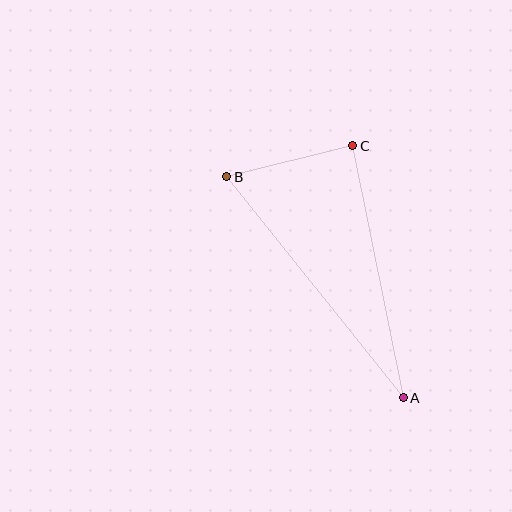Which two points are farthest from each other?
Points A and B are farthest from each other.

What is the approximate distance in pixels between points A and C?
The distance between A and C is approximately 257 pixels.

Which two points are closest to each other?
Points B and C are closest to each other.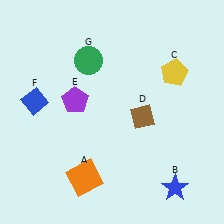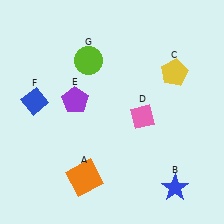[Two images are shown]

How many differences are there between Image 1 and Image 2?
There are 2 differences between the two images.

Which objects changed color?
D changed from brown to pink. G changed from green to lime.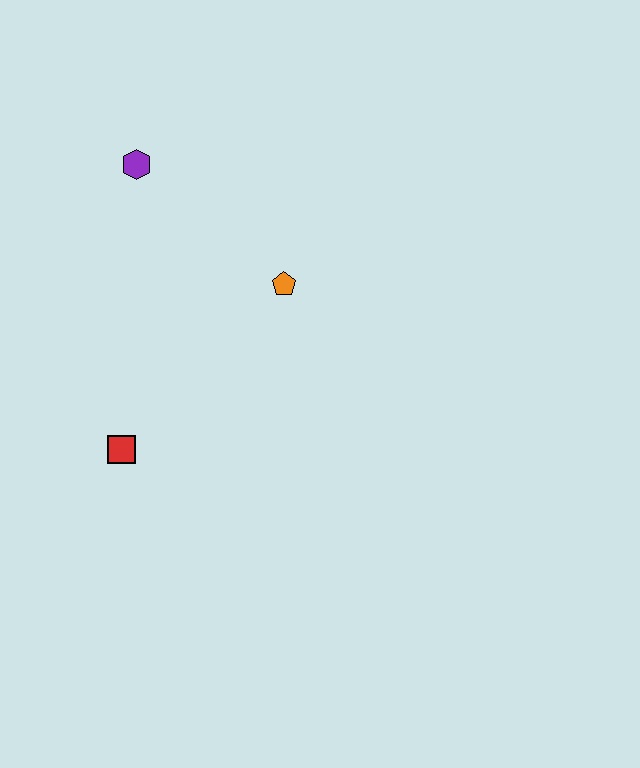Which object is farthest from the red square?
The purple hexagon is farthest from the red square.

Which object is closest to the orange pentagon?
The purple hexagon is closest to the orange pentagon.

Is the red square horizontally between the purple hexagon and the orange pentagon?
No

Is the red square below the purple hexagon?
Yes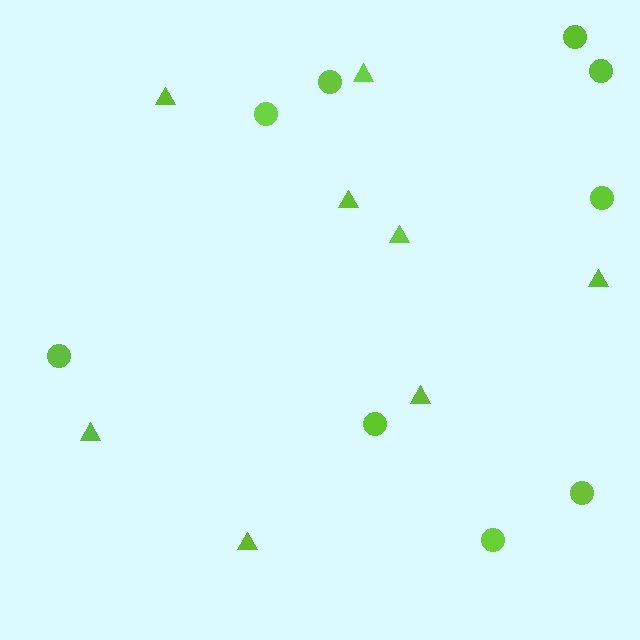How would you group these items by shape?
There are 2 groups: one group of triangles (8) and one group of circles (9).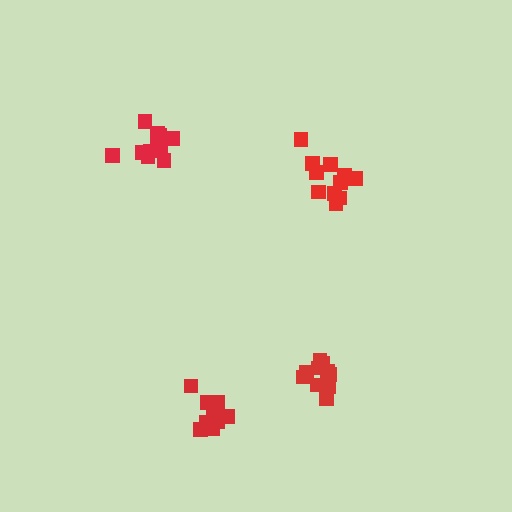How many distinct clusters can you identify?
There are 4 distinct clusters.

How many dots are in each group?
Group 1: 11 dots, Group 2: 10 dots, Group 3: 9 dots, Group 4: 12 dots (42 total).